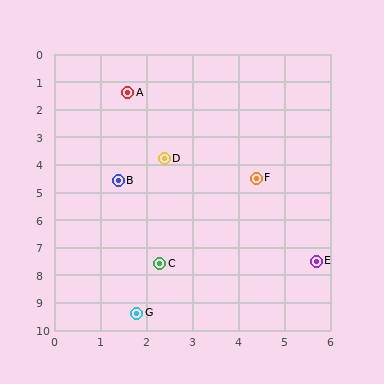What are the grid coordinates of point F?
Point F is at approximately (4.4, 4.5).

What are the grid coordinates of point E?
Point E is at approximately (5.7, 7.5).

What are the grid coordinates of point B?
Point B is at approximately (1.4, 4.6).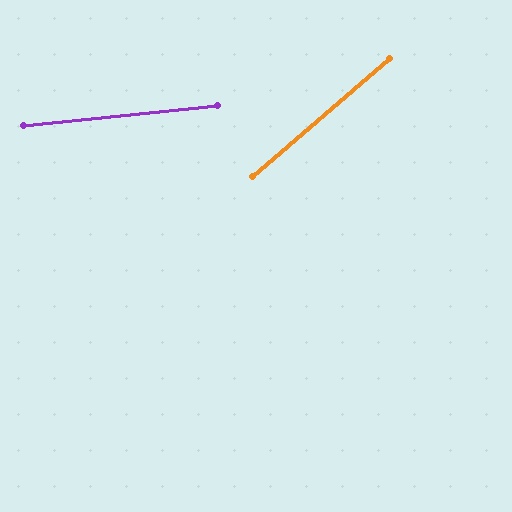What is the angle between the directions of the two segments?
Approximately 35 degrees.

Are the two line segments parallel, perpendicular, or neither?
Neither parallel nor perpendicular — they differ by about 35°.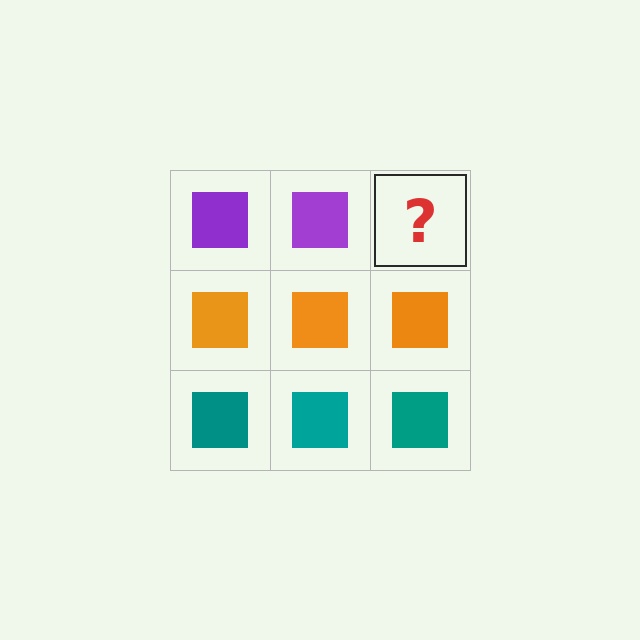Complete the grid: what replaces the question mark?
The question mark should be replaced with a purple square.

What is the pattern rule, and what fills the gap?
The rule is that each row has a consistent color. The gap should be filled with a purple square.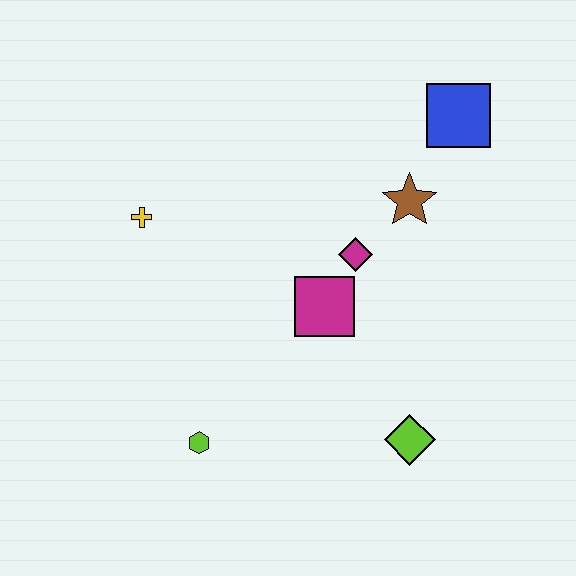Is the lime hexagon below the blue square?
Yes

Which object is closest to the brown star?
The magenta diamond is closest to the brown star.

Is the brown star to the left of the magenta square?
No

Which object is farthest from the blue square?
The lime hexagon is farthest from the blue square.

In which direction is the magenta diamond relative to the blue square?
The magenta diamond is below the blue square.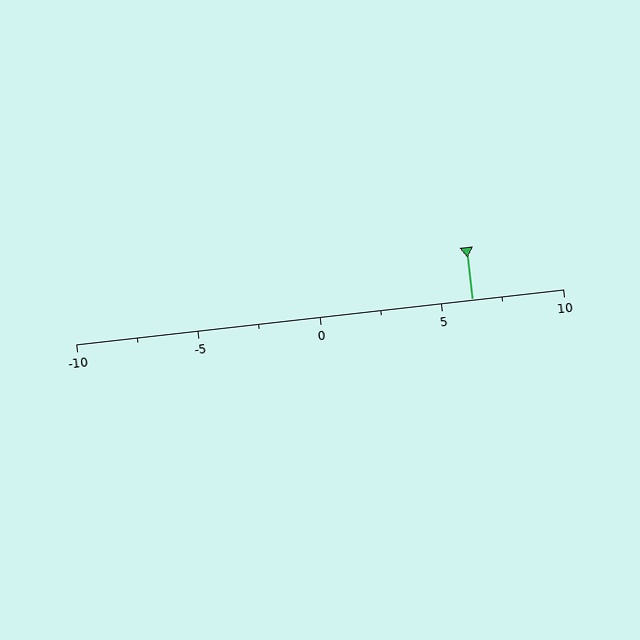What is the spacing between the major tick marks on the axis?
The major ticks are spaced 5 apart.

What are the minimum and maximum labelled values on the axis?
The axis runs from -10 to 10.